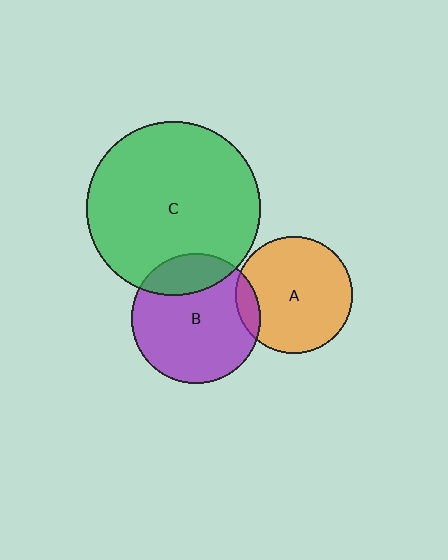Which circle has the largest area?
Circle C (green).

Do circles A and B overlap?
Yes.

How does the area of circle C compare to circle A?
Approximately 2.2 times.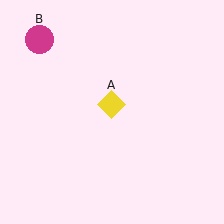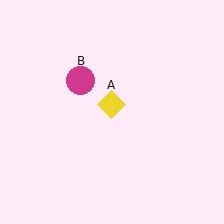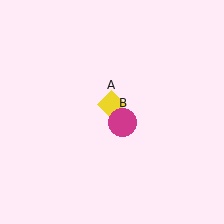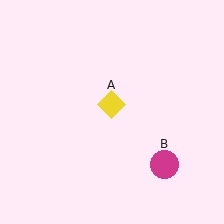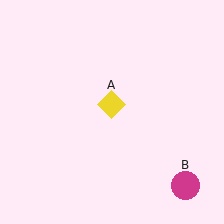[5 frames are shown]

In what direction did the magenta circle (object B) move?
The magenta circle (object B) moved down and to the right.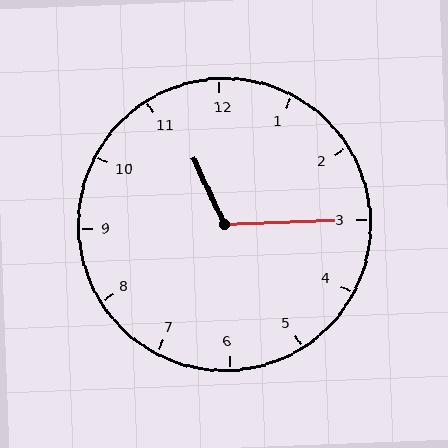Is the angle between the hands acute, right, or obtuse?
It is obtuse.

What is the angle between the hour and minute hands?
Approximately 112 degrees.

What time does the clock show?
11:15.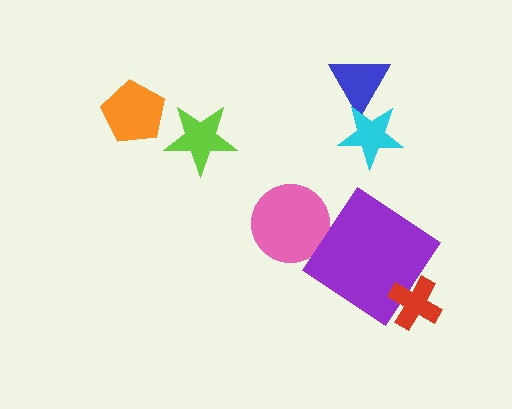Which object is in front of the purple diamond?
The red cross is in front of the purple diamond.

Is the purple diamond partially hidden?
Yes, it is partially covered by another shape.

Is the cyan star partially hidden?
No, no other shape covers it.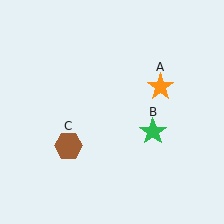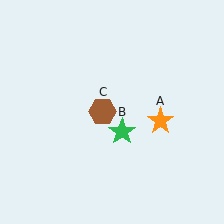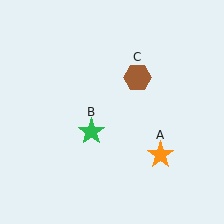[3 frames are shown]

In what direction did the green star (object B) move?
The green star (object B) moved left.